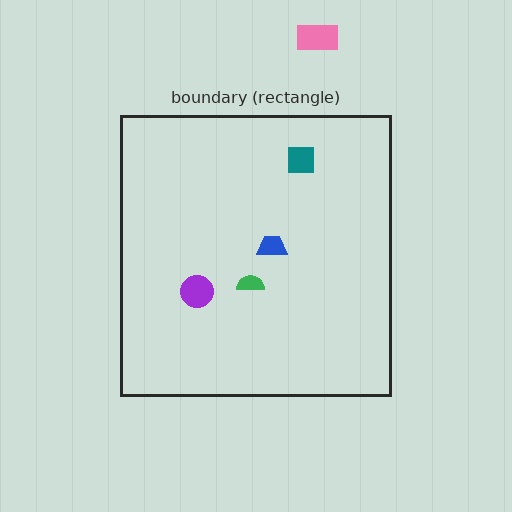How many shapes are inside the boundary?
4 inside, 1 outside.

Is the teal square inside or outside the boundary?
Inside.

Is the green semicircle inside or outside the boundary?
Inside.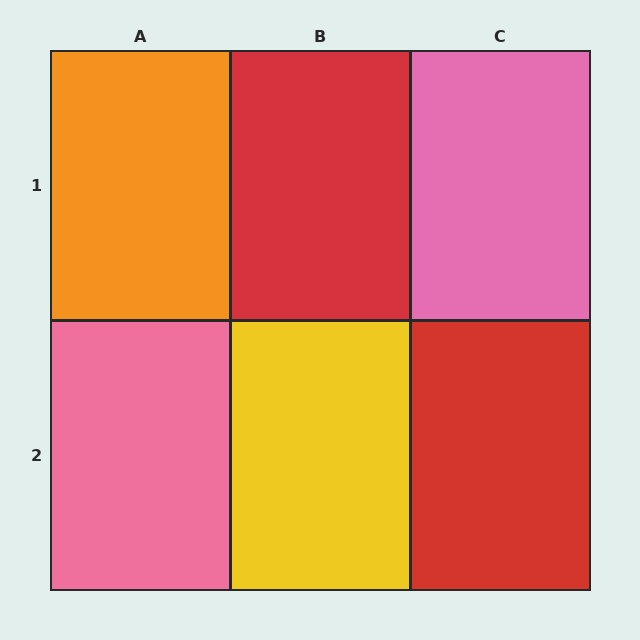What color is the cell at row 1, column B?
Red.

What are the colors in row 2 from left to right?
Pink, yellow, red.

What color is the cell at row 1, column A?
Orange.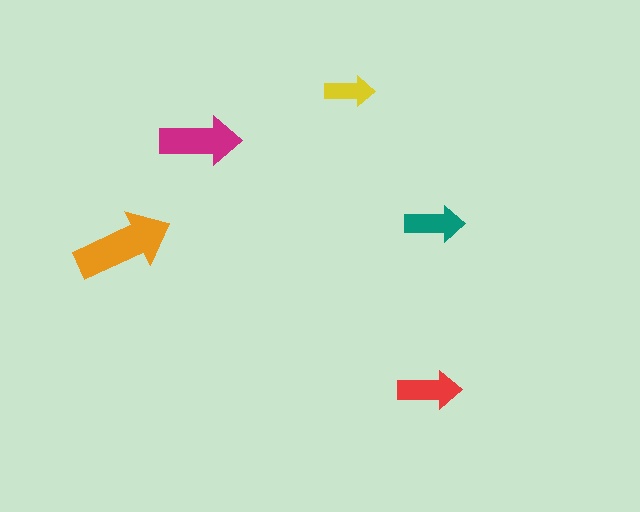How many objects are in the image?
There are 5 objects in the image.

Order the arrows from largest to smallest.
the orange one, the magenta one, the red one, the teal one, the yellow one.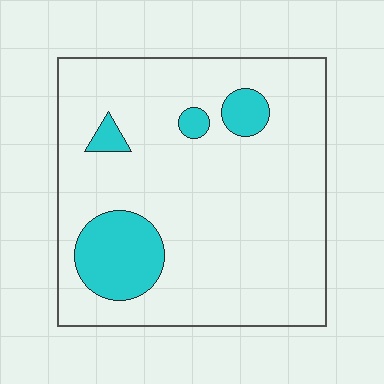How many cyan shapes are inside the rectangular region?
4.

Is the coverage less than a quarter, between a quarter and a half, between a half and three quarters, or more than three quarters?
Less than a quarter.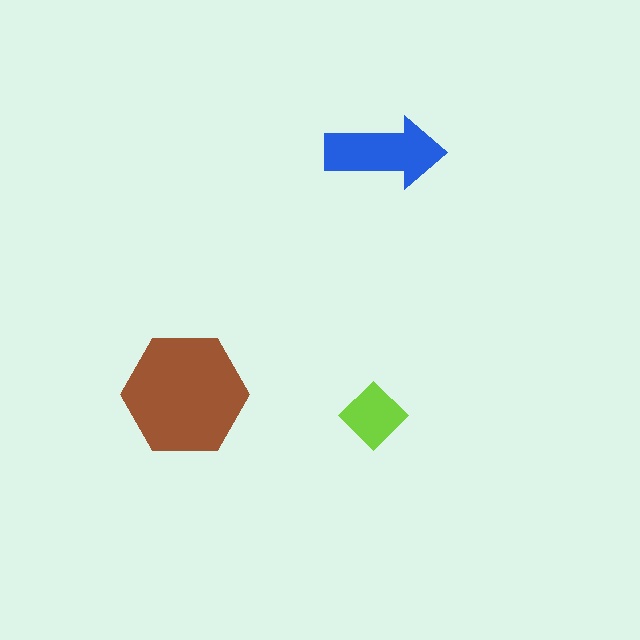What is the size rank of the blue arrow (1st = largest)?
2nd.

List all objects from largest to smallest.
The brown hexagon, the blue arrow, the lime diamond.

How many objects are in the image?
There are 3 objects in the image.